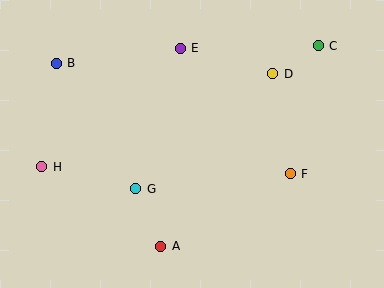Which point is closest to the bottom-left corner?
Point H is closest to the bottom-left corner.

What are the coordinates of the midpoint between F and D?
The midpoint between F and D is at (282, 124).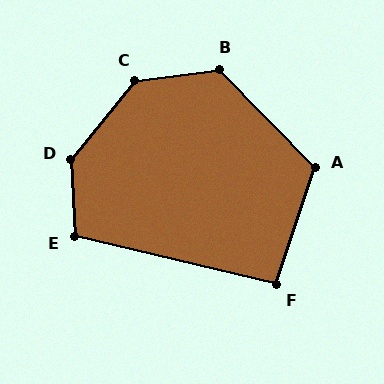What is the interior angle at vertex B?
Approximately 127 degrees (obtuse).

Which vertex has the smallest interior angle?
F, at approximately 95 degrees.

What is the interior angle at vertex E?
Approximately 106 degrees (obtuse).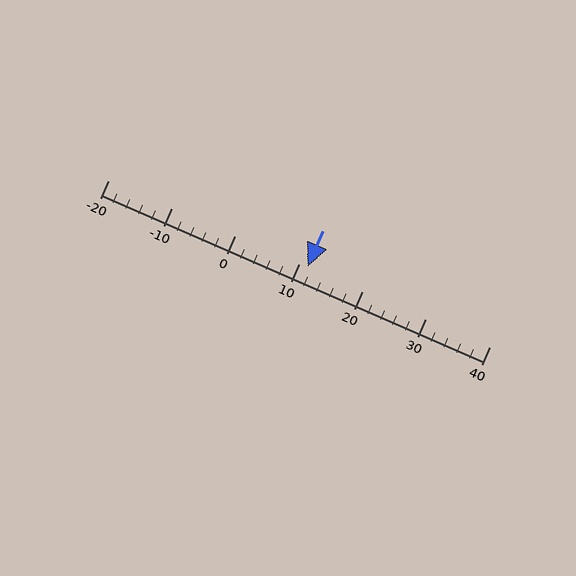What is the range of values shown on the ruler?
The ruler shows values from -20 to 40.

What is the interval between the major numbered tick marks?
The major tick marks are spaced 10 units apart.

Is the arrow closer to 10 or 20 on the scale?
The arrow is closer to 10.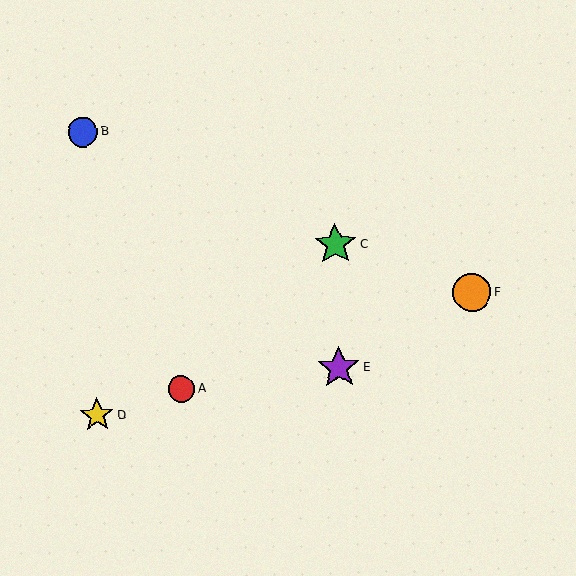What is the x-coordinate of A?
Object A is at x≈181.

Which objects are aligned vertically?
Objects C, E are aligned vertically.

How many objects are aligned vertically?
2 objects (C, E) are aligned vertically.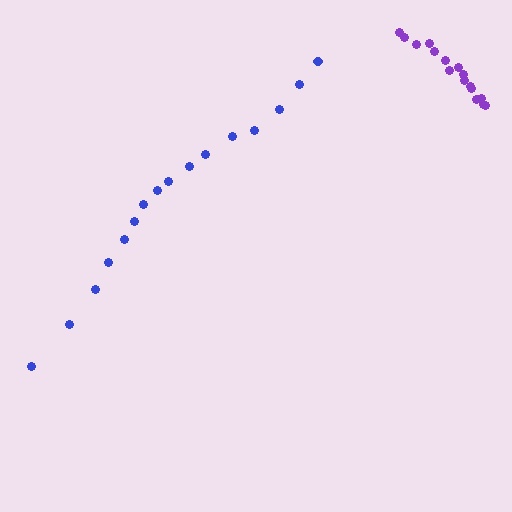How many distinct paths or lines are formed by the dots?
There are 2 distinct paths.